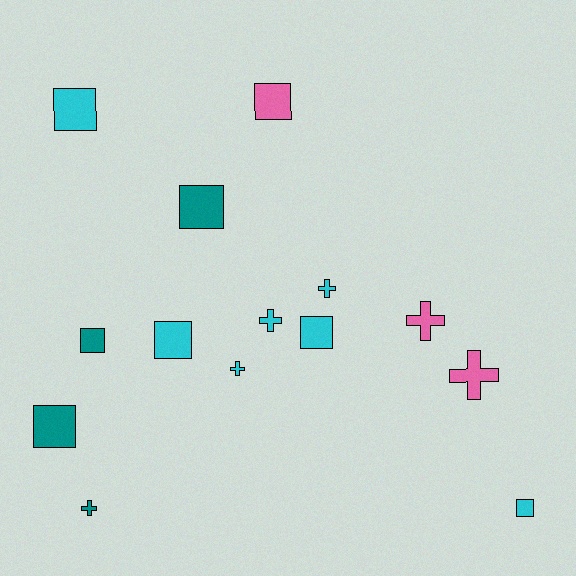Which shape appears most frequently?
Square, with 8 objects.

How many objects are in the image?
There are 14 objects.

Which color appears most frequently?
Cyan, with 7 objects.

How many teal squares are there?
There are 3 teal squares.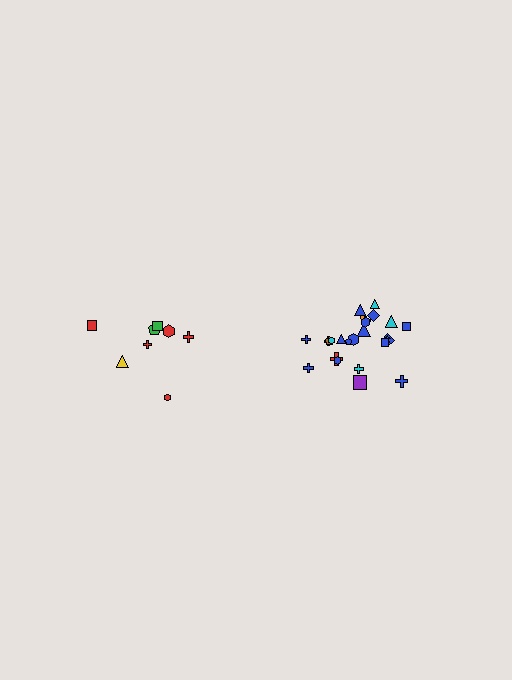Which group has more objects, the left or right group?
The right group.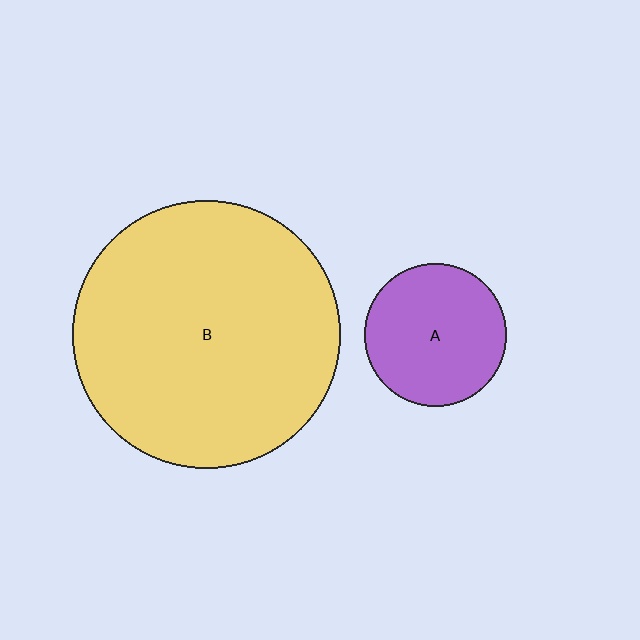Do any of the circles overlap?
No, none of the circles overlap.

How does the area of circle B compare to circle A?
Approximately 3.5 times.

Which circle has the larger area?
Circle B (yellow).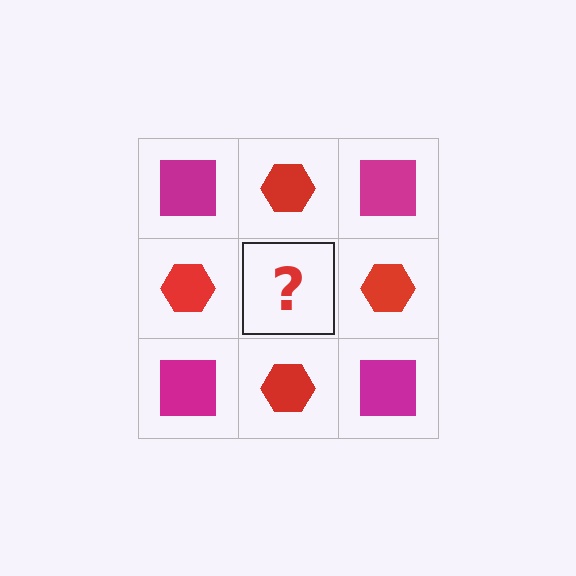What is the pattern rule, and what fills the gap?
The rule is that it alternates magenta square and red hexagon in a checkerboard pattern. The gap should be filled with a magenta square.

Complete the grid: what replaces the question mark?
The question mark should be replaced with a magenta square.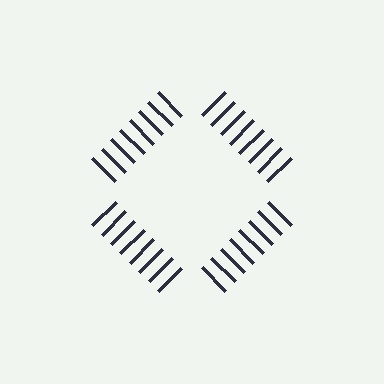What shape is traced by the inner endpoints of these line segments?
An illusory square — the line segments terminate on its edges but no continuous stroke is drawn.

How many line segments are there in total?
32 — 8 along each of the 4 edges.